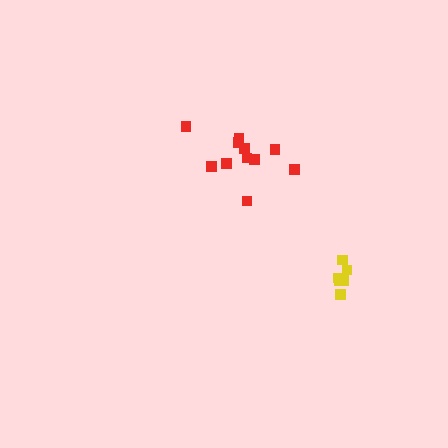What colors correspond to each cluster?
The clusters are colored: yellow, red.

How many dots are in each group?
Group 1: 6 dots, Group 2: 11 dots (17 total).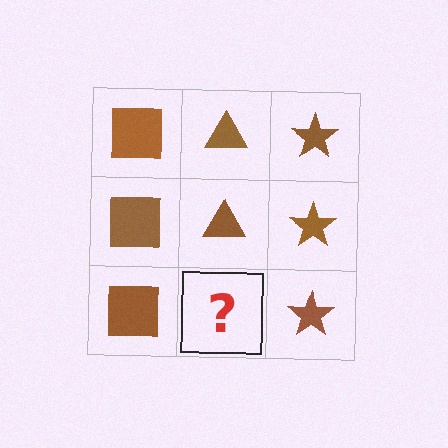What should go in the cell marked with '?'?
The missing cell should contain a brown triangle.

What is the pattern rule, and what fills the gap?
The rule is that each column has a consistent shape. The gap should be filled with a brown triangle.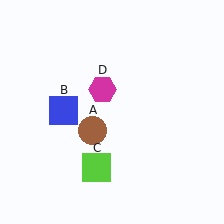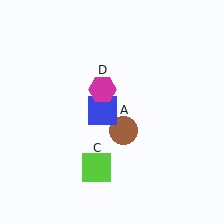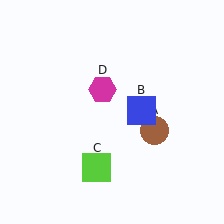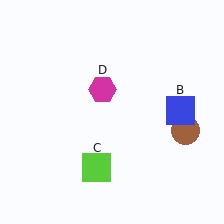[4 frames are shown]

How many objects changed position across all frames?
2 objects changed position: brown circle (object A), blue square (object B).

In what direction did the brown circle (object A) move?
The brown circle (object A) moved right.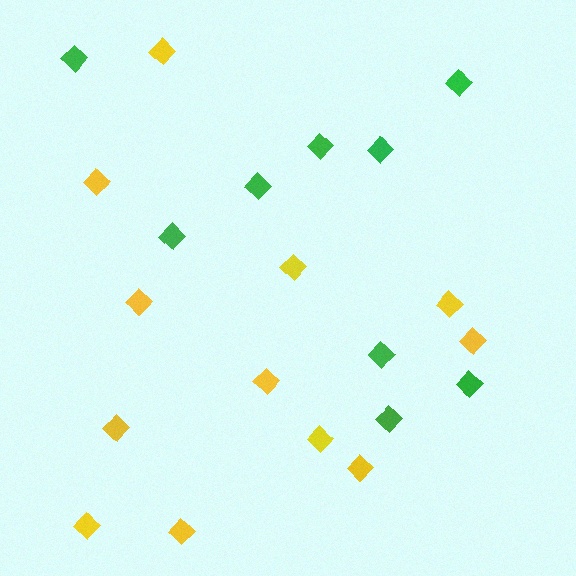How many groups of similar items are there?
There are 2 groups: one group of green diamonds (9) and one group of yellow diamonds (12).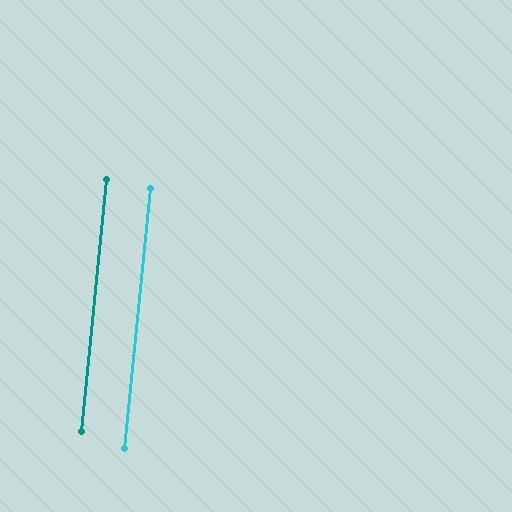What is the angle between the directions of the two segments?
Approximately 0 degrees.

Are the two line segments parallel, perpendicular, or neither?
Parallel — their directions differ by only 0.1°.